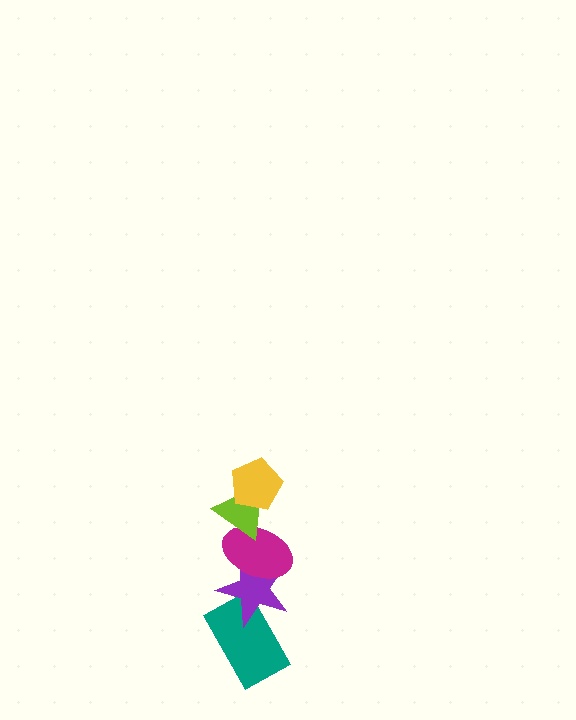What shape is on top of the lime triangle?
The yellow pentagon is on top of the lime triangle.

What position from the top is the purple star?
The purple star is 4th from the top.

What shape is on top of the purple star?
The magenta ellipse is on top of the purple star.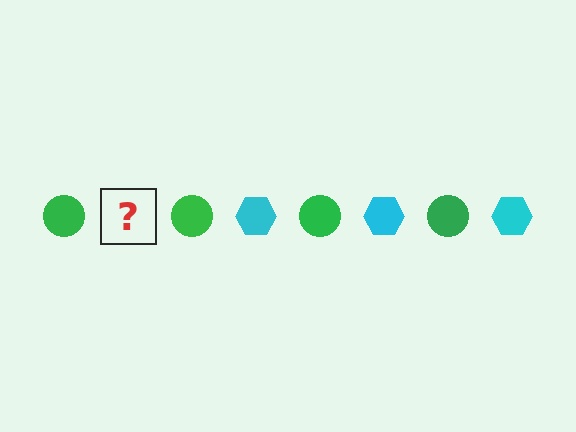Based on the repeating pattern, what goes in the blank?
The blank should be a cyan hexagon.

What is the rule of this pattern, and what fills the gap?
The rule is that the pattern alternates between green circle and cyan hexagon. The gap should be filled with a cyan hexagon.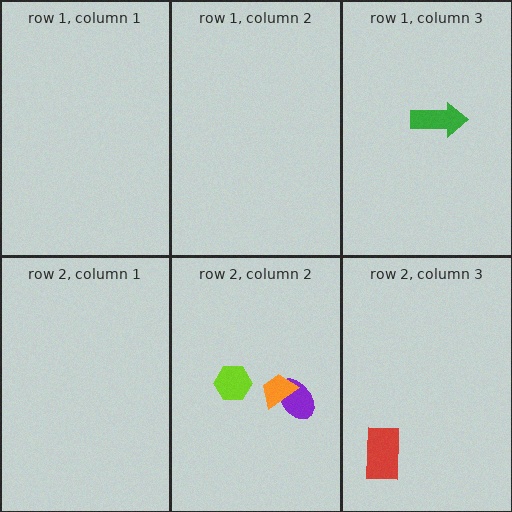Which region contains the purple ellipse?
The row 2, column 2 region.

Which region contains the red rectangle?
The row 2, column 3 region.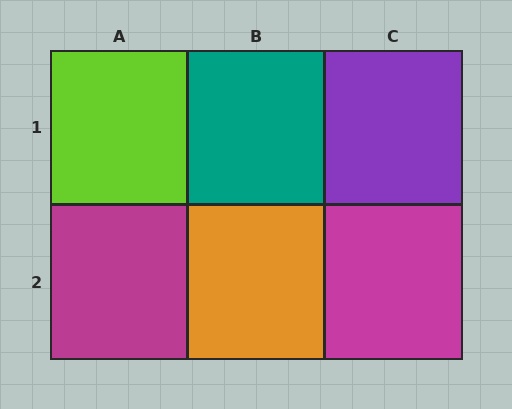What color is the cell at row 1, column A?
Lime.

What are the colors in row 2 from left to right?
Magenta, orange, magenta.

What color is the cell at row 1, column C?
Purple.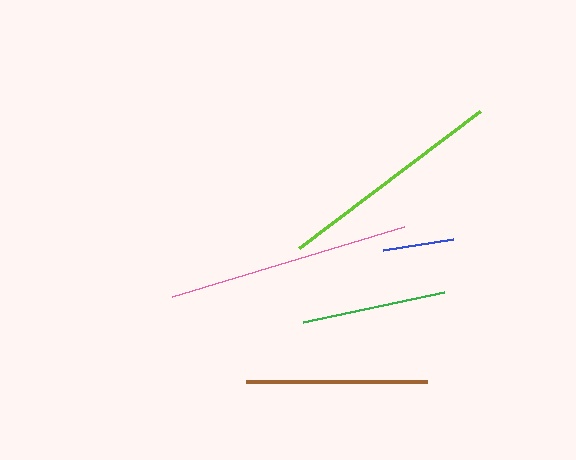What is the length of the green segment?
The green segment is approximately 144 pixels long.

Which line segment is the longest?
The pink line is the longest at approximately 243 pixels.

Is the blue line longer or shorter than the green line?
The green line is longer than the blue line.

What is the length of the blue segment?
The blue segment is approximately 71 pixels long.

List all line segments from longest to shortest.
From longest to shortest: pink, lime, brown, green, blue.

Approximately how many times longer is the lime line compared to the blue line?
The lime line is approximately 3.2 times the length of the blue line.